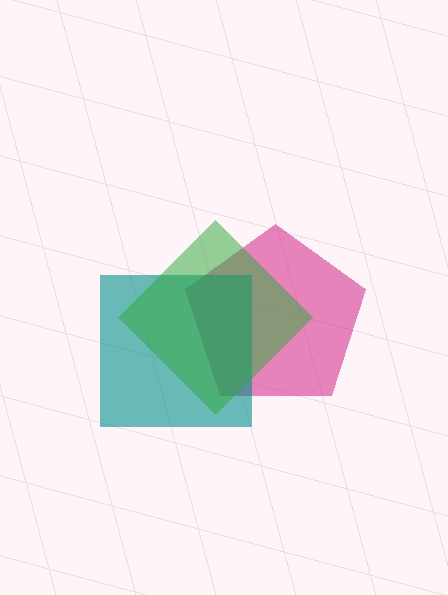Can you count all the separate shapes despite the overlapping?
Yes, there are 3 separate shapes.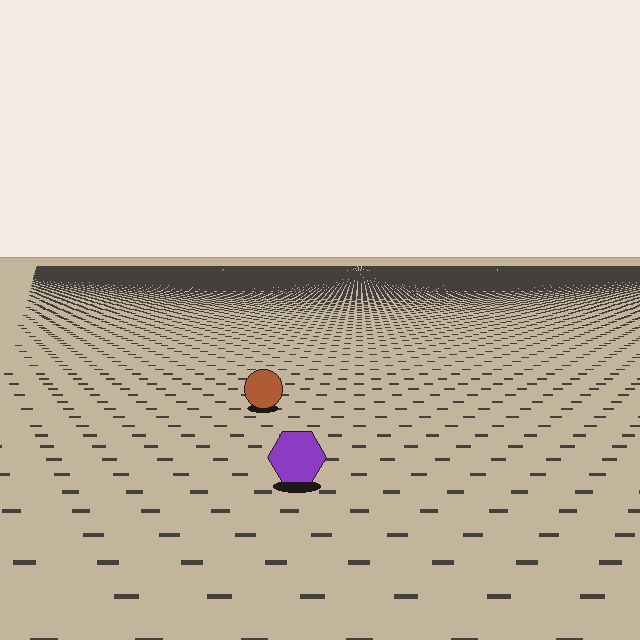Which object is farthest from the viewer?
The brown circle is farthest from the viewer. It appears smaller and the ground texture around it is denser.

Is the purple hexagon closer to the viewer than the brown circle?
Yes. The purple hexagon is closer — you can tell from the texture gradient: the ground texture is coarser near it.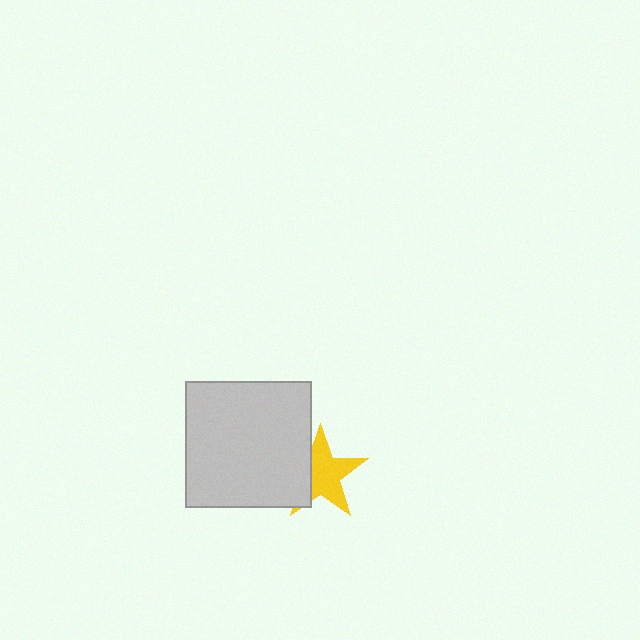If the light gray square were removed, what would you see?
You would see the complete yellow star.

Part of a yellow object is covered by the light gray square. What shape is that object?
It is a star.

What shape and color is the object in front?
The object in front is a light gray square.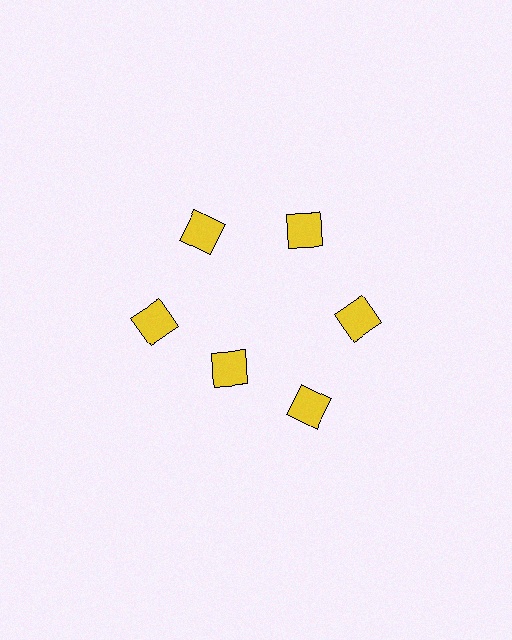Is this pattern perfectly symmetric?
No. The 6 yellow diamonds are arranged in a ring, but one element near the 7 o'clock position is pulled inward toward the center, breaking the 6-fold rotational symmetry.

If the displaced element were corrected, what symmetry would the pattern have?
It would have 6-fold rotational symmetry — the pattern would map onto itself every 60 degrees.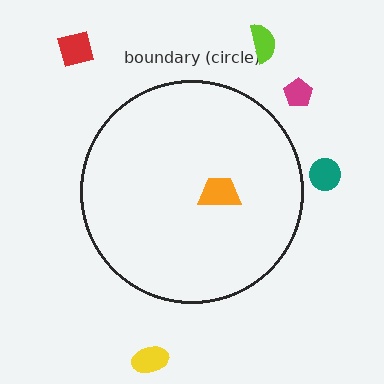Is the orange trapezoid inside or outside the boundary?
Inside.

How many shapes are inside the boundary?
1 inside, 5 outside.